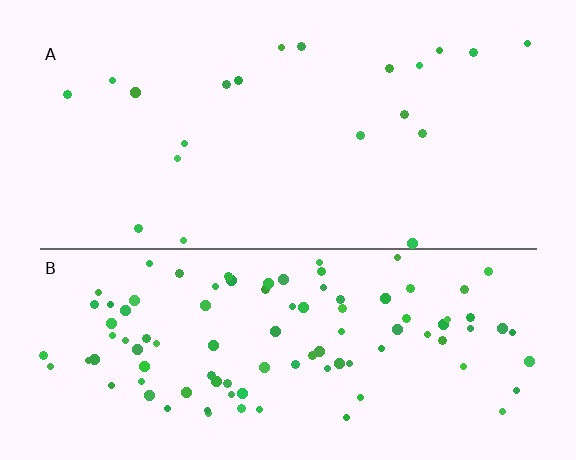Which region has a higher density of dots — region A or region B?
B (the bottom).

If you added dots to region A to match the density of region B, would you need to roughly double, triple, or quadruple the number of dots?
Approximately quadruple.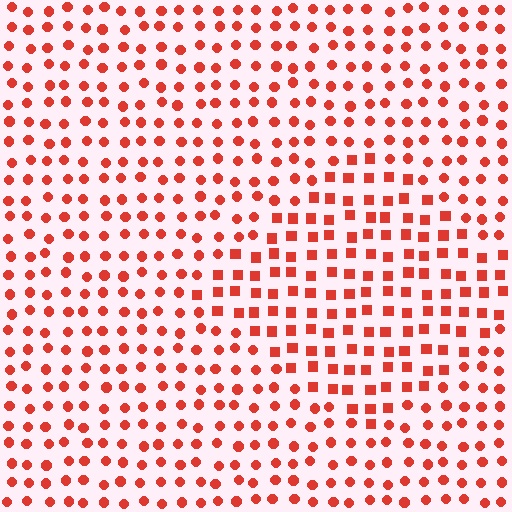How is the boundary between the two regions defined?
The boundary is defined by a change in element shape: squares inside vs. circles outside. All elements share the same color and spacing.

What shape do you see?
I see a diamond.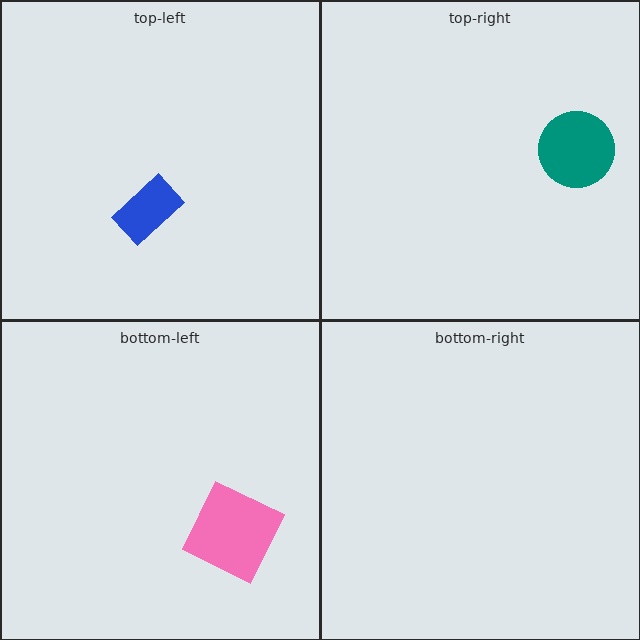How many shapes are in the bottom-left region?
1.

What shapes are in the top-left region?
The blue rectangle.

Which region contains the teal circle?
The top-right region.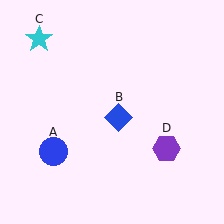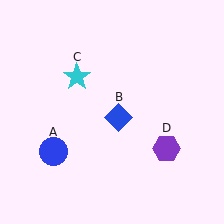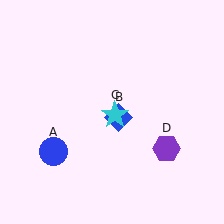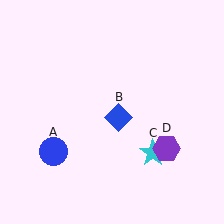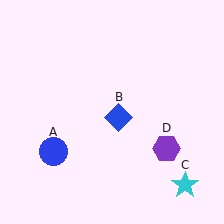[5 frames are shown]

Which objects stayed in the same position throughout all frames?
Blue circle (object A) and blue diamond (object B) and purple hexagon (object D) remained stationary.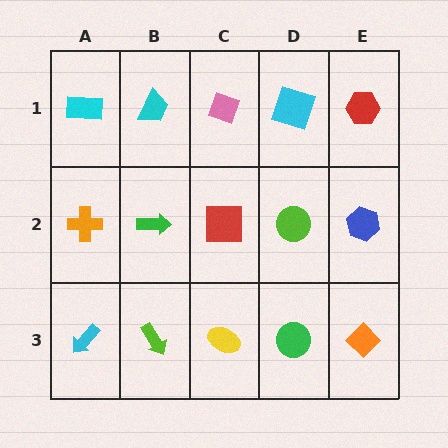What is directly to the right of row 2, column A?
A green arrow.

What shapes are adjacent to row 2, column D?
A cyan square (row 1, column D), a green circle (row 3, column D), a red square (row 2, column C), a blue hexagon (row 2, column E).